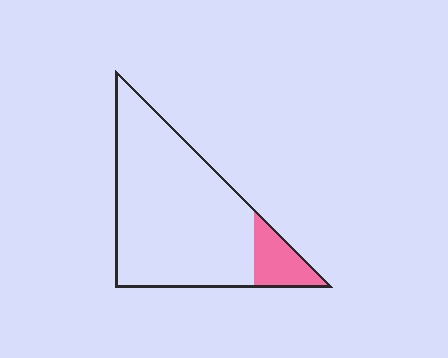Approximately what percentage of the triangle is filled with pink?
Approximately 15%.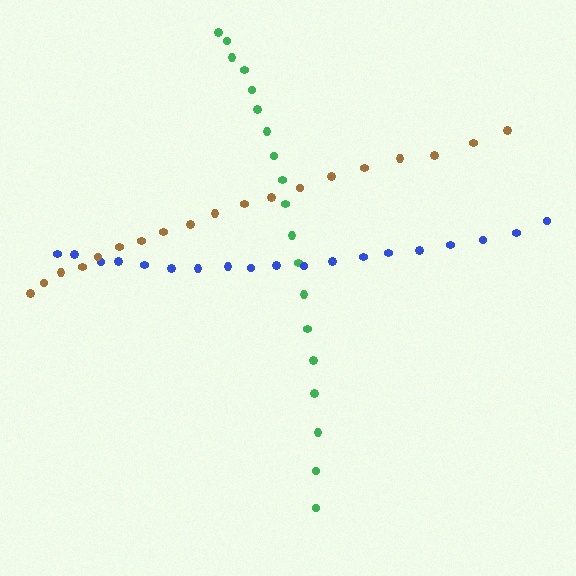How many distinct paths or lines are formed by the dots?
There are 3 distinct paths.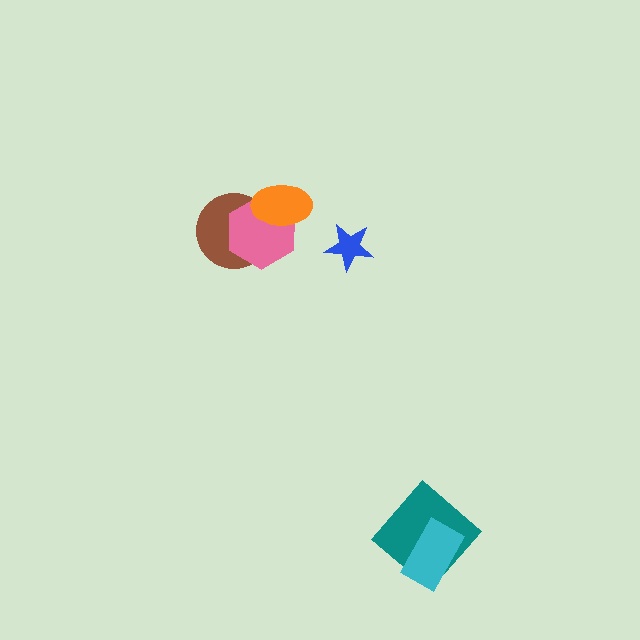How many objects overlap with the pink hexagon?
2 objects overlap with the pink hexagon.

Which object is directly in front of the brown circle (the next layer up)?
The pink hexagon is directly in front of the brown circle.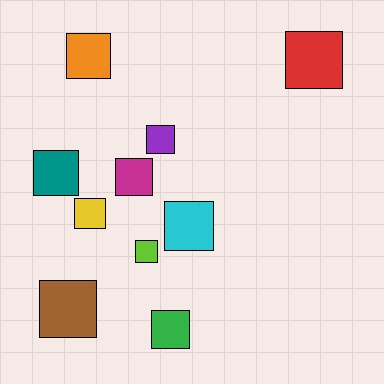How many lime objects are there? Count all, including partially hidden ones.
There is 1 lime object.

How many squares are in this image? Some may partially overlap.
There are 10 squares.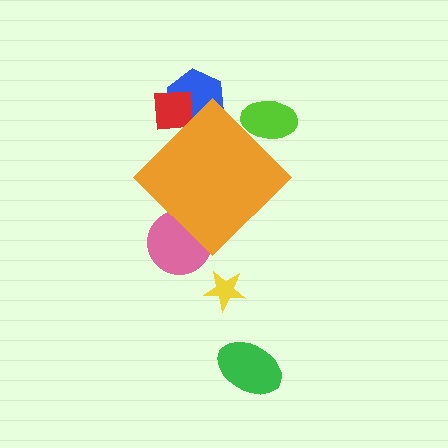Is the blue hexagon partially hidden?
Yes, the blue hexagon is partially hidden behind the orange diamond.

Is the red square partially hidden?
Yes, the red square is partially hidden behind the orange diamond.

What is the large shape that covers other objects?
An orange diamond.